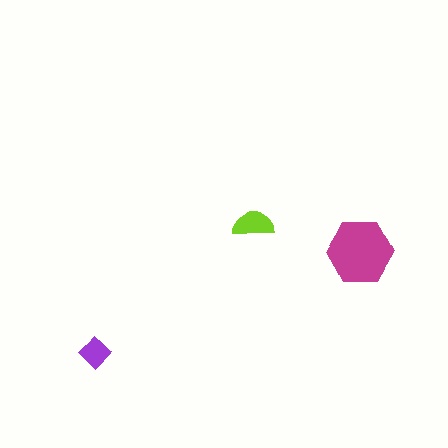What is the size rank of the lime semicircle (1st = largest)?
2nd.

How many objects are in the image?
There are 3 objects in the image.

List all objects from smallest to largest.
The purple diamond, the lime semicircle, the magenta hexagon.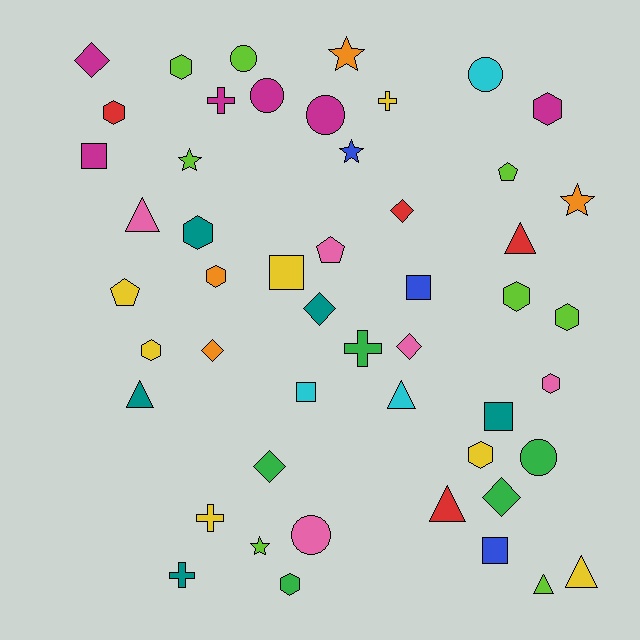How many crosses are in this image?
There are 5 crosses.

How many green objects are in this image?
There are 5 green objects.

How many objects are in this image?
There are 50 objects.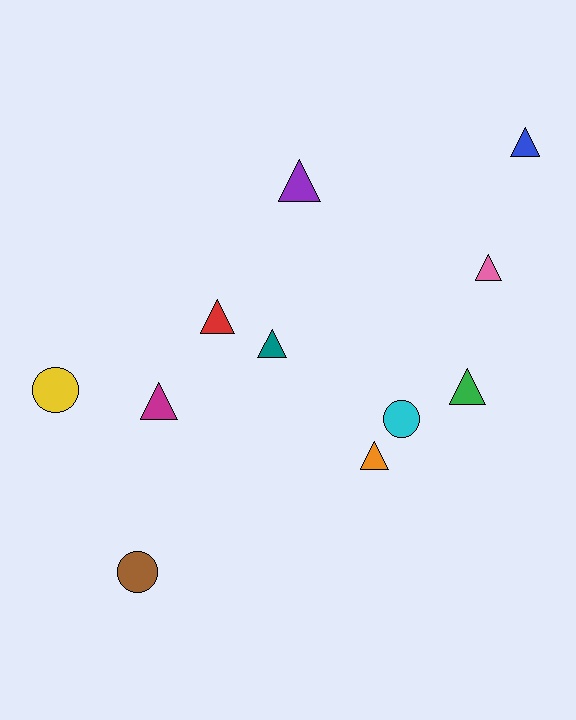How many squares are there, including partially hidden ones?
There are no squares.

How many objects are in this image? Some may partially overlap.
There are 11 objects.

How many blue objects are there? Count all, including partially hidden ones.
There is 1 blue object.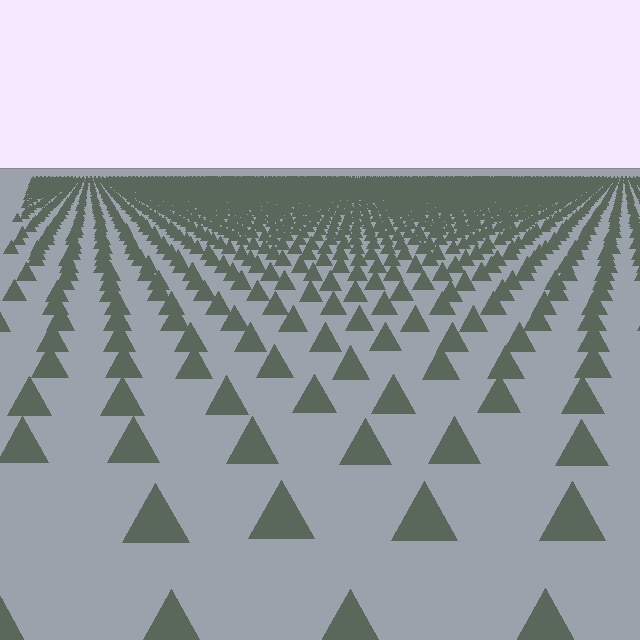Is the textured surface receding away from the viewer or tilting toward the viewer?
The surface is receding away from the viewer. Texture elements get smaller and denser toward the top.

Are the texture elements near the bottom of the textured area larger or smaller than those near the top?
Larger. Near the bottom, elements are closer to the viewer and appear at a bigger on-screen size.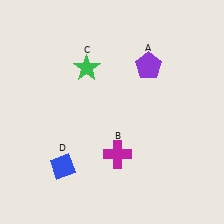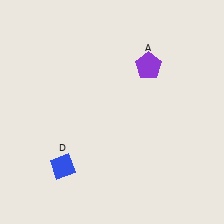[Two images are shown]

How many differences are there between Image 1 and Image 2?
There are 2 differences between the two images.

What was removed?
The green star (C), the magenta cross (B) were removed in Image 2.